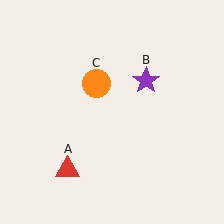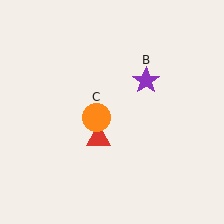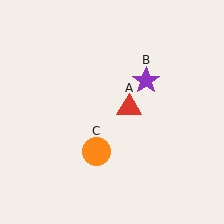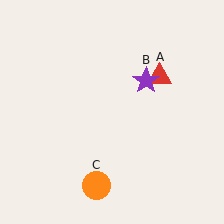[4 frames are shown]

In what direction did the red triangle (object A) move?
The red triangle (object A) moved up and to the right.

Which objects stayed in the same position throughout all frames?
Purple star (object B) remained stationary.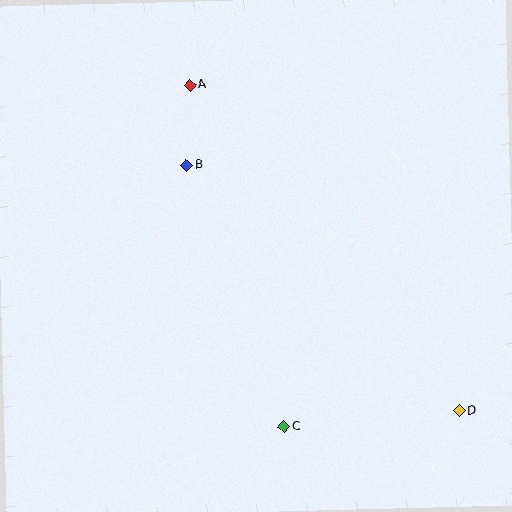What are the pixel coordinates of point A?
Point A is at (190, 85).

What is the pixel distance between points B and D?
The distance between B and D is 367 pixels.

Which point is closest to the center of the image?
Point B at (186, 165) is closest to the center.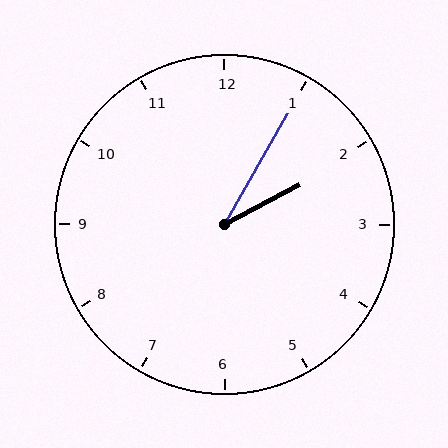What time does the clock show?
2:05.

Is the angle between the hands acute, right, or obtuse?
It is acute.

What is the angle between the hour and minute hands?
Approximately 32 degrees.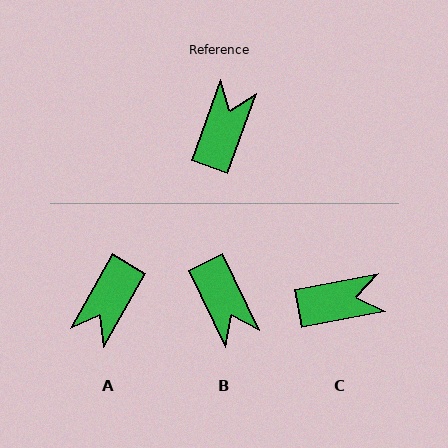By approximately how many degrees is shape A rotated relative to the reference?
Approximately 170 degrees counter-clockwise.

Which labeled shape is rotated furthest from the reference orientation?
A, about 170 degrees away.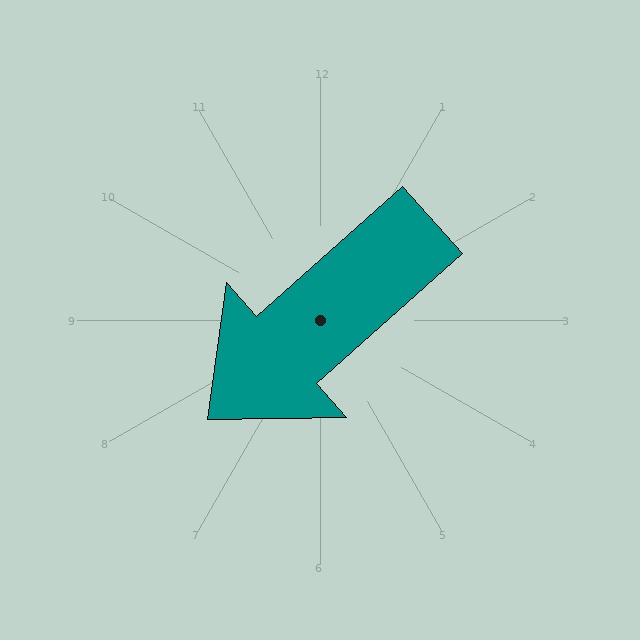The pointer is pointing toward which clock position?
Roughly 8 o'clock.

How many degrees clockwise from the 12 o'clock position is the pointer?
Approximately 228 degrees.